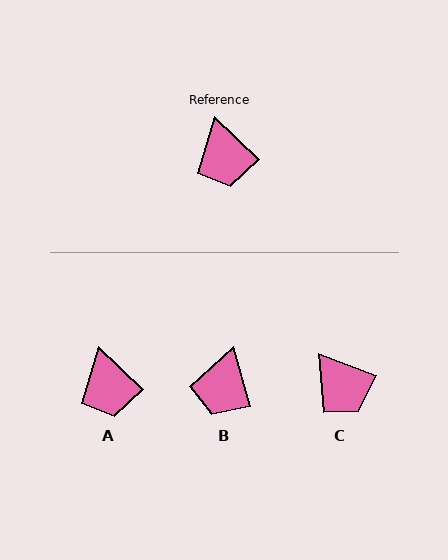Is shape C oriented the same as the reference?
No, it is off by about 22 degrees.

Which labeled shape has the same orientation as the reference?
A.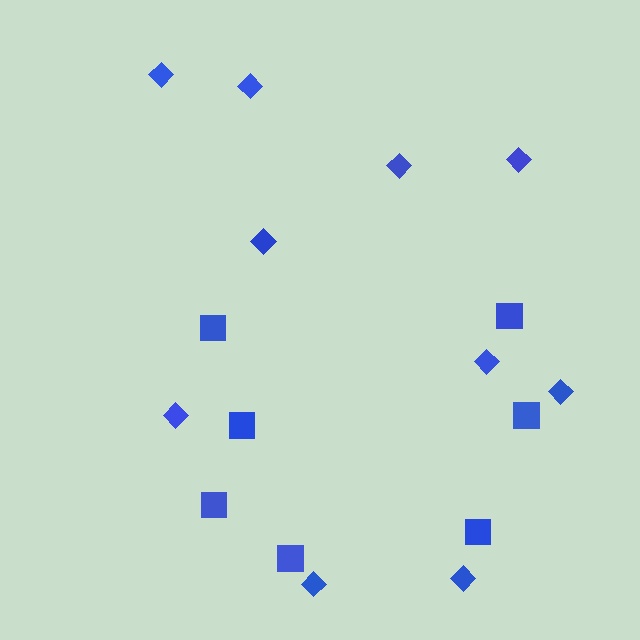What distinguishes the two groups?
There are 2 groups: one group of diamonds (10) and one group of squares (7).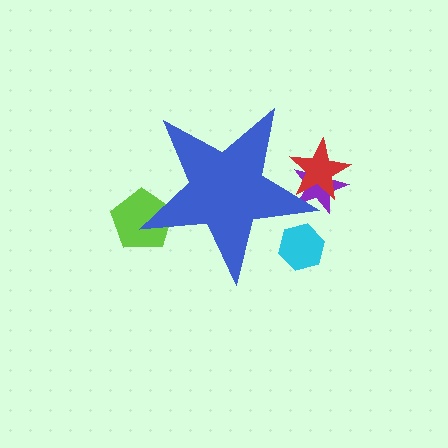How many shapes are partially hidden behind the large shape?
4 shapes are partially hidden.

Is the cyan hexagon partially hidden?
Yes, the cyan hexagon is partially hidden behind the blue star.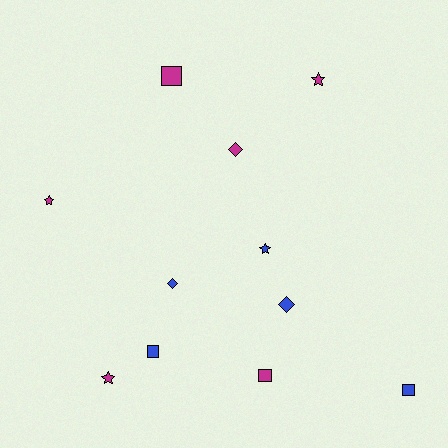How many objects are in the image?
There are 11 objects.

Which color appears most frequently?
Magenta, with 6 objects.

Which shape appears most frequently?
Square, with 4 objects.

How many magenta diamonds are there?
There is 1 magenta diamond.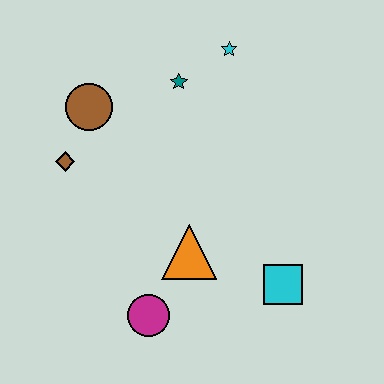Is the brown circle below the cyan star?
Yes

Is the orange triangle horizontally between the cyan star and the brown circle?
Yes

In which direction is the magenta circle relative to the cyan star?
The magenta circle is below the cyan star.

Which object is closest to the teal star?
The cyan star is closest to the teal star.